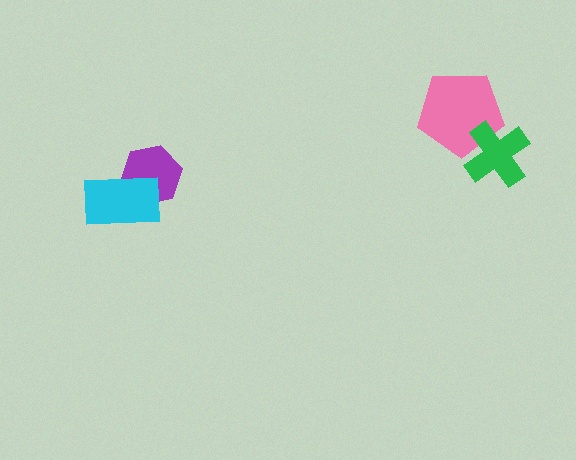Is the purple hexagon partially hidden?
Yes, it is partially covered by another shape.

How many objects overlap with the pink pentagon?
1 object overlaps with the pink pentagon.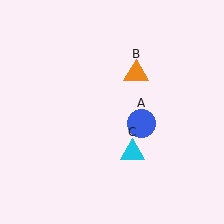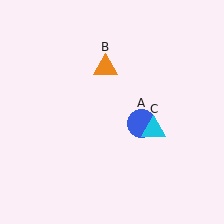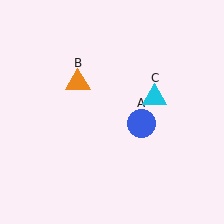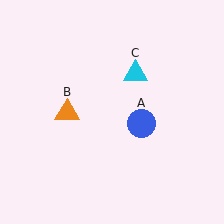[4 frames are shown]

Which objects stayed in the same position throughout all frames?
Blue circle (object A) remained stationary.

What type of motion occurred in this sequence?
The orange triangle (object B), cyan triangle (object C) rotated counterclockwise around the center of the scene.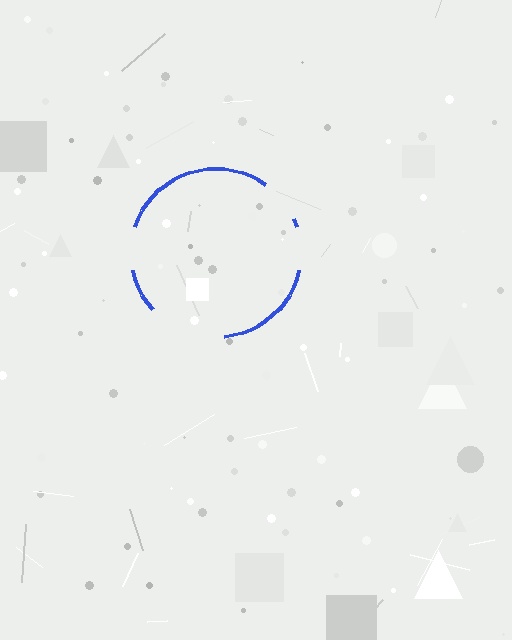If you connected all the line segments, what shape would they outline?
They would outline a circle.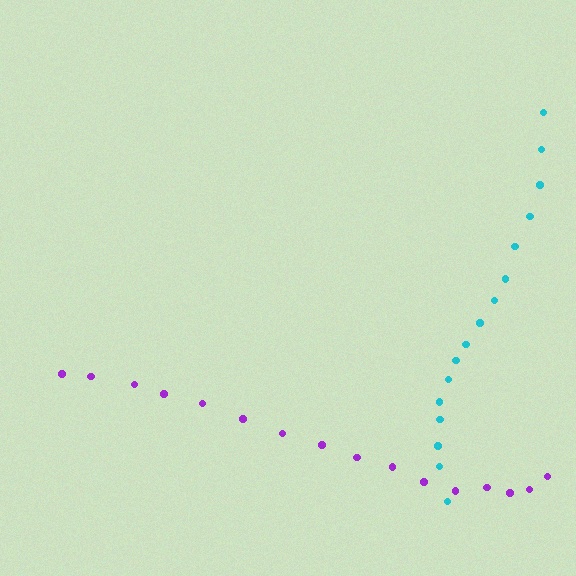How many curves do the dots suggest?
There are 2 distinct paths.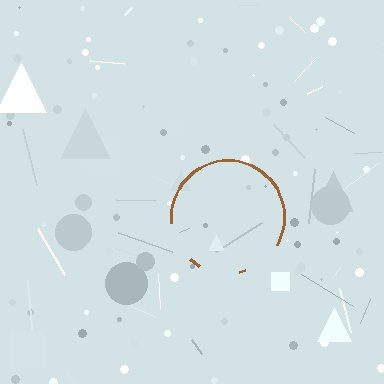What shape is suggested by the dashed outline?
The dashed outline suggests a circle.